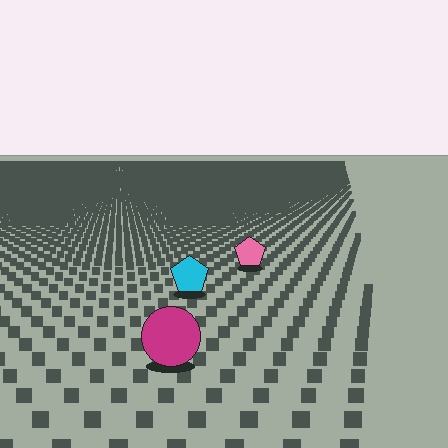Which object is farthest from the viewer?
The pink pentagon is farthest from the viewer. It appears smaller and the ground texture around it is denser.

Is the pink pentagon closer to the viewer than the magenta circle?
No. The magenta circle is closer — you can tell from the texture gradient: the ground texture is coarser near it.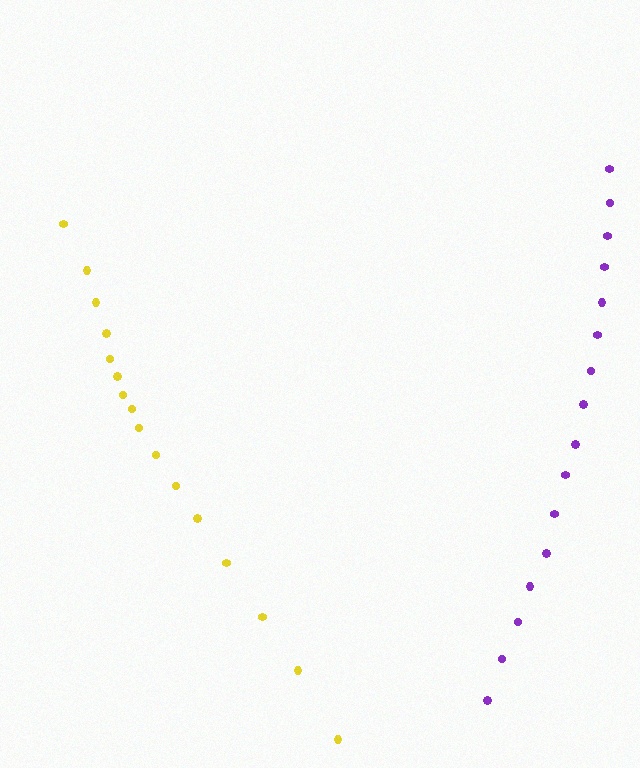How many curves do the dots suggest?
There are 2 distinct paths.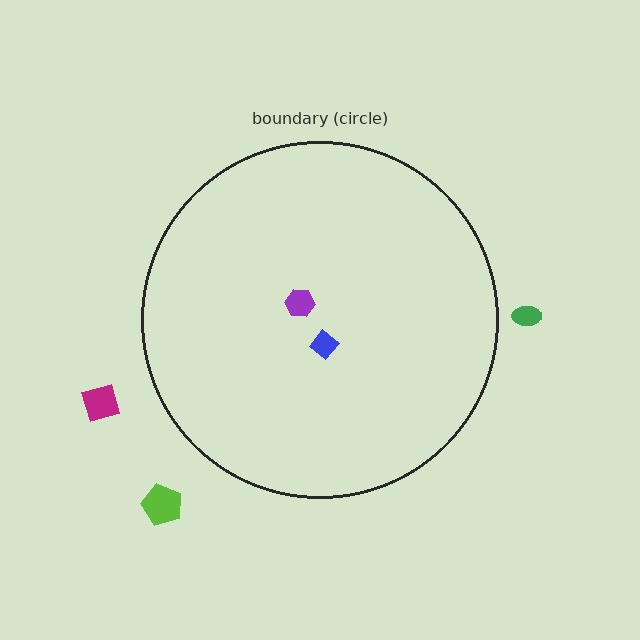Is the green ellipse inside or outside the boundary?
Outside.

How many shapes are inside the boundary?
2 inside, 3 outside.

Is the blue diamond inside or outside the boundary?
Inside.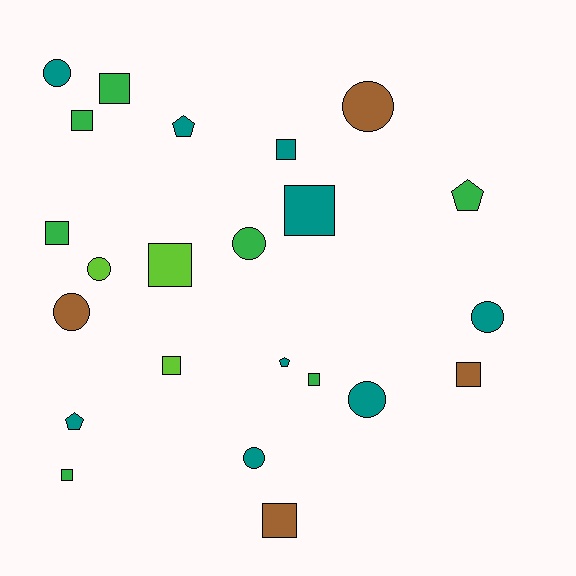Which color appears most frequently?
Teal, with 9 objects.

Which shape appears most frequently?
Square, with 11 objects.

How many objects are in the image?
There are 23 objects.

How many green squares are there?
There are 5 green squares.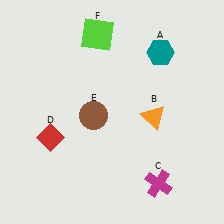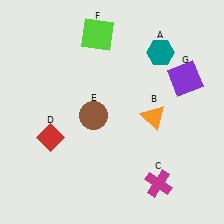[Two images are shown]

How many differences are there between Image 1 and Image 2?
There is 1 difference between the two images.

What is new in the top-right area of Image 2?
A purple square (G) was added in the top-right area of Image 2.